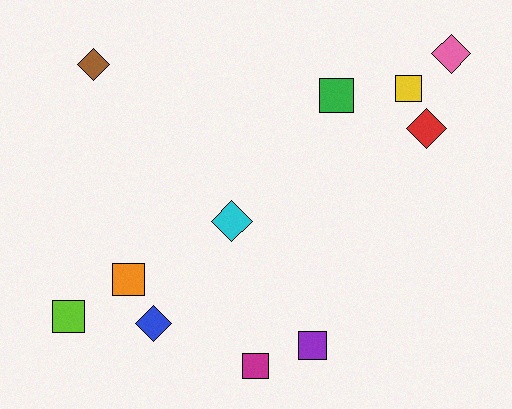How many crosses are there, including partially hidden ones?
There are no crosses.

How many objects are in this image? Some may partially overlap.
There are 11 objects.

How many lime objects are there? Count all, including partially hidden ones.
There is 1 lime object.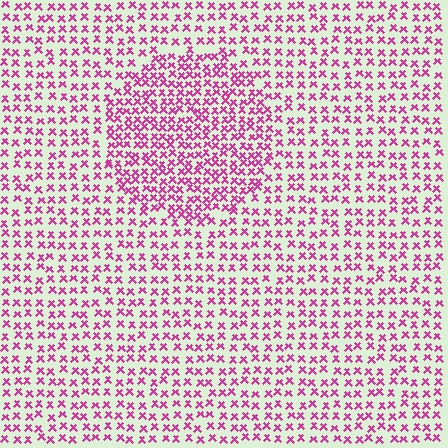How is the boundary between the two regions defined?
The boundary is defined by a change in element density (approximately 1.7x ratio). All elements are the same color, size, and shape.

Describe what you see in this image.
The image contains small magenta elements arranged at two different densities. A circle-shaped region is visible where the elements are more densely packed than the surrounding area.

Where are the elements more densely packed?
The elements are more densely packed inside the circle boundary.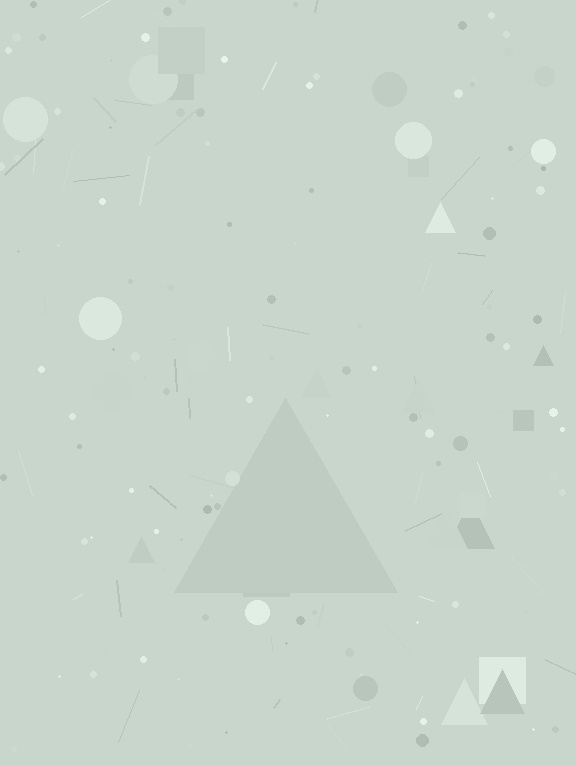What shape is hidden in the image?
A triangle is hidden in the image.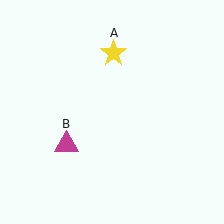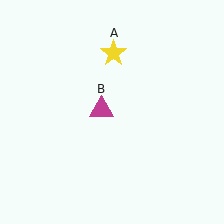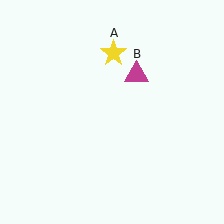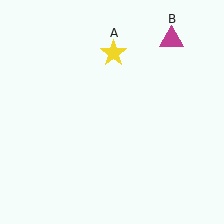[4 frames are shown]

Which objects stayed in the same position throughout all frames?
Yellow star (object A) remained stationary.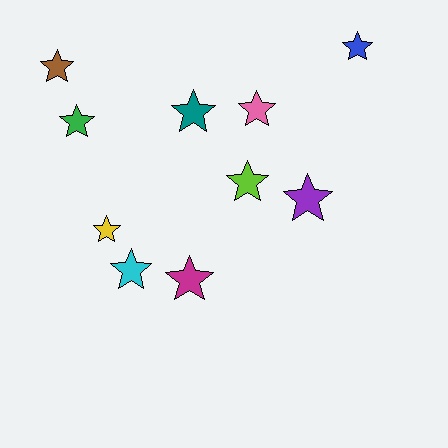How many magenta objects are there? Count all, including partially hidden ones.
There is 1 magenta object.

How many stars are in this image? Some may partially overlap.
There are 10 stars.